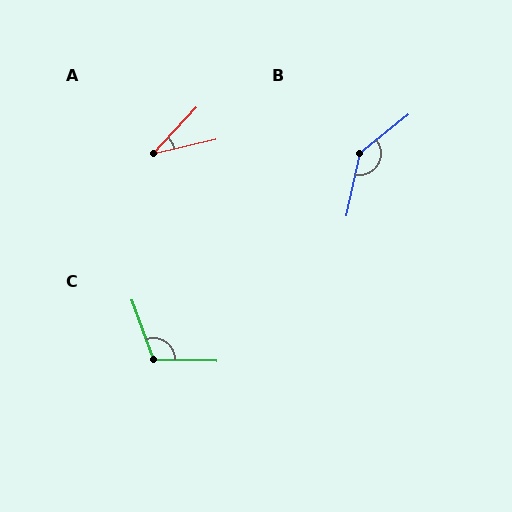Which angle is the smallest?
A, at approximately 34 degrees.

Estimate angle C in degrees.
Approximately 112 degrees.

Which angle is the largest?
B, at approximately 140 degrees.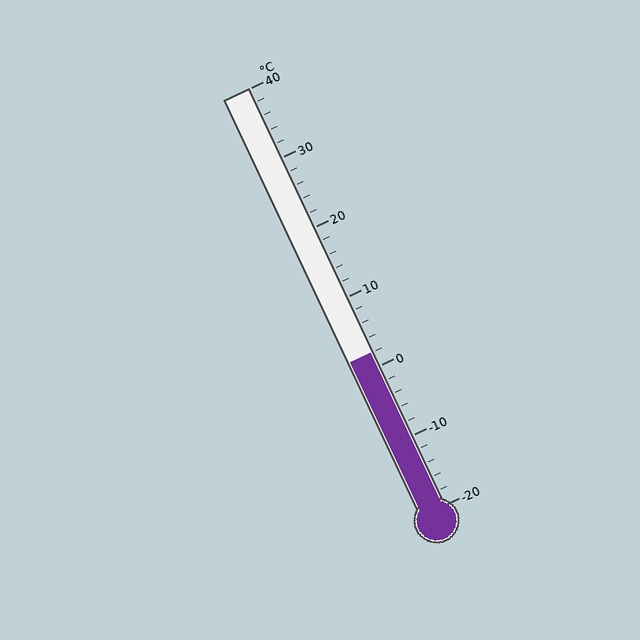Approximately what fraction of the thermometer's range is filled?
The thermometer is filled to approximately 35% of its range.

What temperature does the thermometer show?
The thermometer shows approximately 2°C.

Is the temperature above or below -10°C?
The temperature is above -10°C.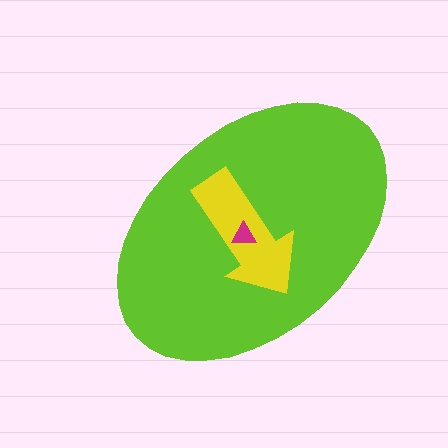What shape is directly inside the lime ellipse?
The yellow arrow.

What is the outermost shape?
The lime ellipse.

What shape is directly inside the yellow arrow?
The magenta triangle.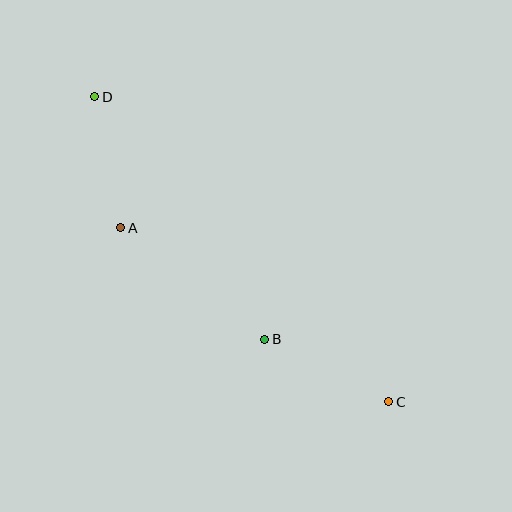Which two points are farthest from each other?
Points C and D are farthest from each other.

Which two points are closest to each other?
Points A and D are closest to each other.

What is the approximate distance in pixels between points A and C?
The distance between A and C is approximately 319 pixels.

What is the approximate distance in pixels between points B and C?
The distance between B and C is approximately 139 pixels.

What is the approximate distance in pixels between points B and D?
The distance between B and D is approximately 296 pixels.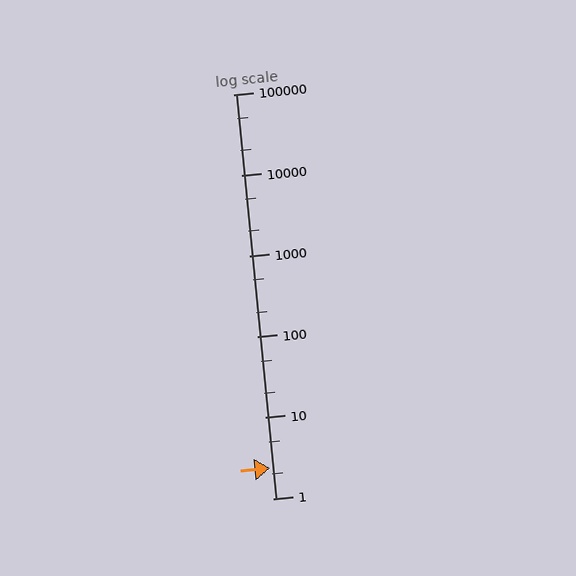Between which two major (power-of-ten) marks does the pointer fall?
The pointer is between 1 and 10.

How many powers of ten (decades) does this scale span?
The scale spans 5 decades, from 1 to 100000.